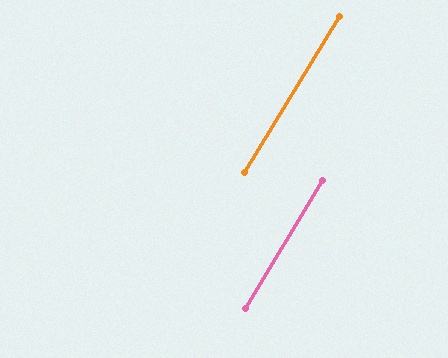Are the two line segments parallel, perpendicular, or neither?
Parallel — their directions differ by only 0.5°.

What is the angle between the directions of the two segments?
Approximately 1 degree.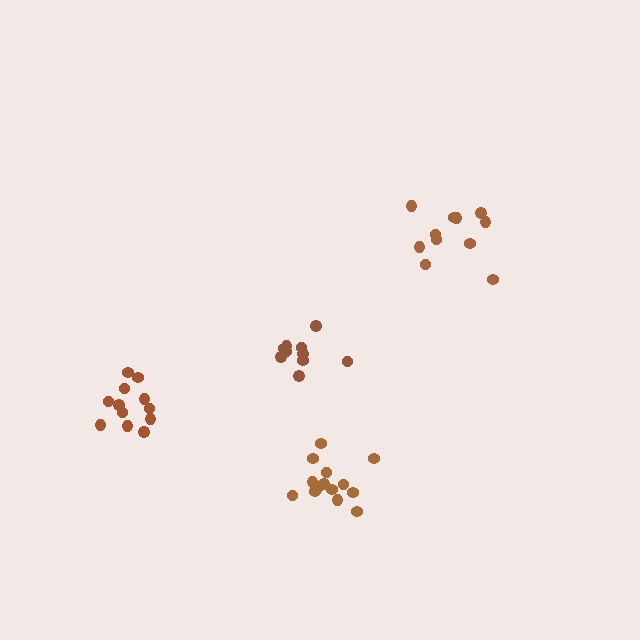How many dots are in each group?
Group 1: 11 dots, Group 2: 14 dots, Group 3: 10 dots, Group 4: 12 dots (47 total).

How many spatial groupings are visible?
There are 4 spatial groupings.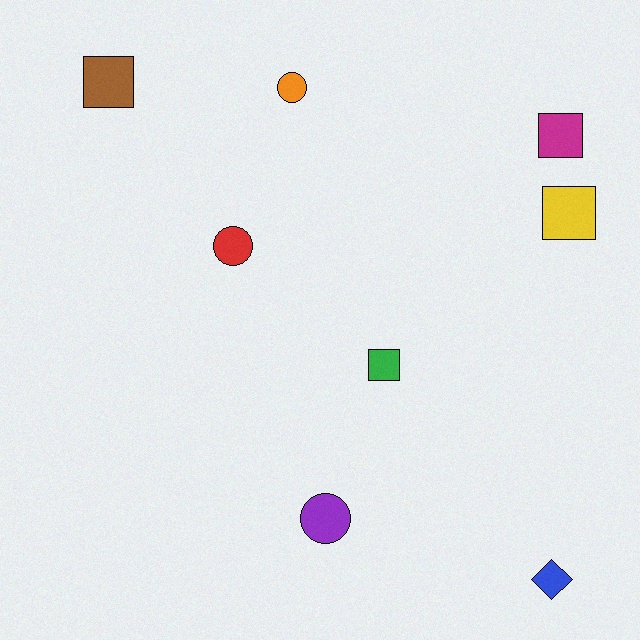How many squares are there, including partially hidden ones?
There are 4 squares.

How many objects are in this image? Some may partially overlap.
There are 8 objects.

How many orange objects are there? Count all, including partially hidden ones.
There is 1 orange object.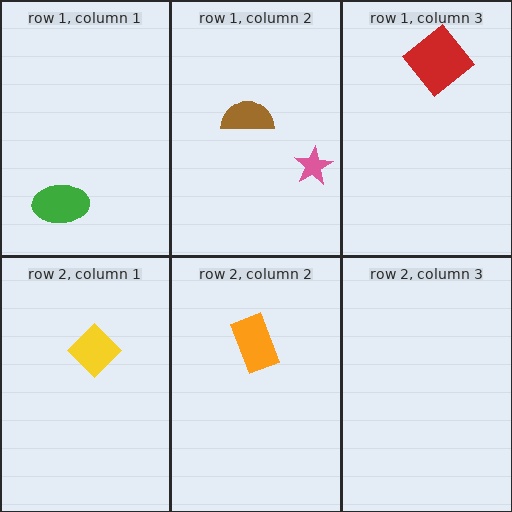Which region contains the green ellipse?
The row 1, column 1 region.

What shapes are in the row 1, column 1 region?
The green ellipse.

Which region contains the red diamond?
The row 1, column 3 region.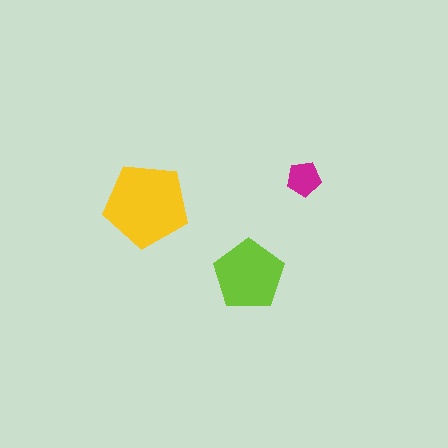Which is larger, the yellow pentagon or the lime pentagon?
The yellow one.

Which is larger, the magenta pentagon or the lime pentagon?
The lime one.